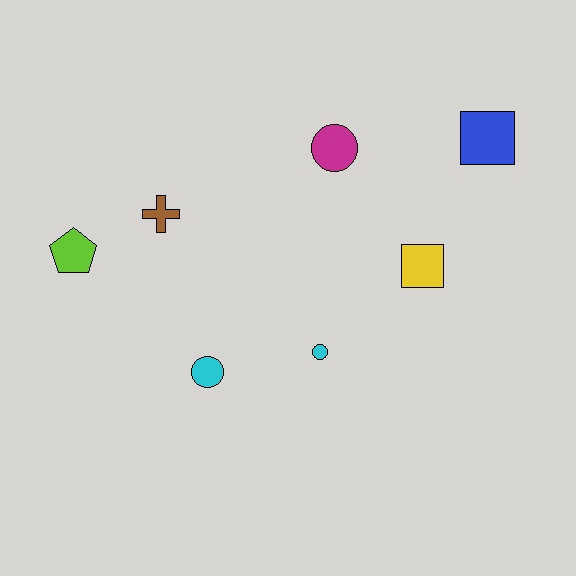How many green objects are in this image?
There are no green objects.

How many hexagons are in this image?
There are no hexagons.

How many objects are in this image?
There are 7 objects.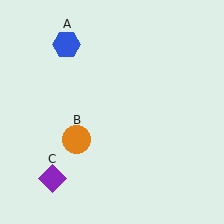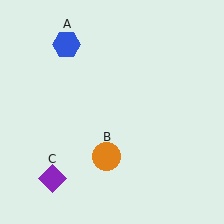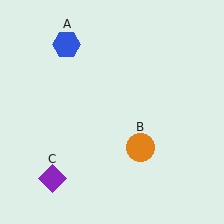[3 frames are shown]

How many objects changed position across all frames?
1 object changed position: orange circle (object B).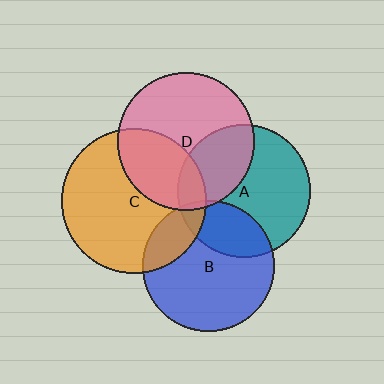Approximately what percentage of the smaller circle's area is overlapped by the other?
Approximately 35%.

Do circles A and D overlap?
Yes.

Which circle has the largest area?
Circle C (orange).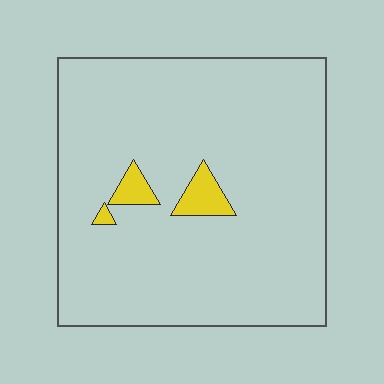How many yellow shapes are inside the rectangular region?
3.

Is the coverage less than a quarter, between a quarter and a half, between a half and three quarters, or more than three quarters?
Less than a quarter.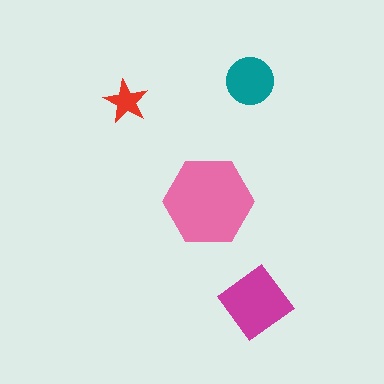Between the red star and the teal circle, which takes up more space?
The teal circle.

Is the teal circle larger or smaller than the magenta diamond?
Smaller.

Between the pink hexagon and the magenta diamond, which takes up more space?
The pink hexagon.